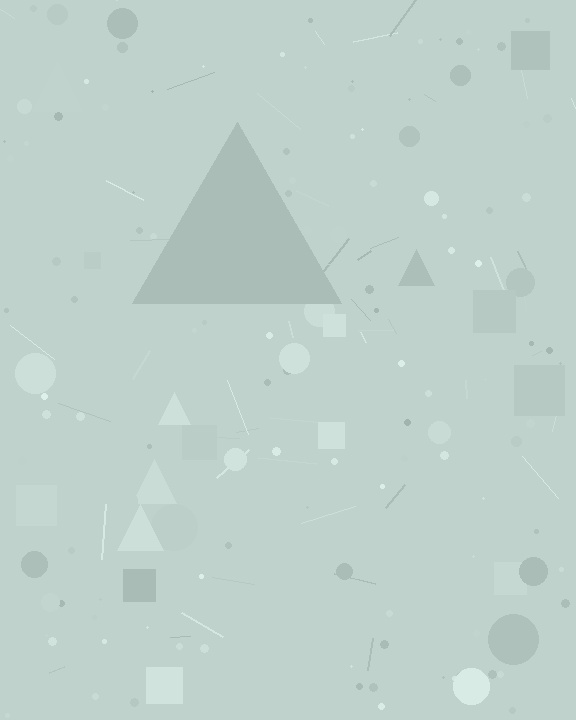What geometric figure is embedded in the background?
A triangle is embedded in the background.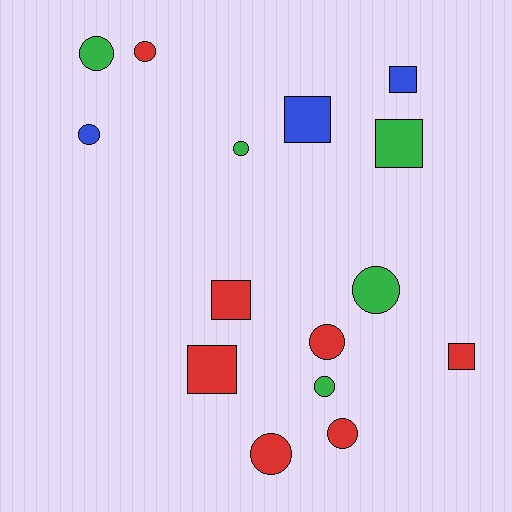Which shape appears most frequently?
Circle, with 9 objects.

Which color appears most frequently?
Red, with 7 objects.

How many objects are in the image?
There are 15 objects.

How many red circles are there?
There are 4 red circles.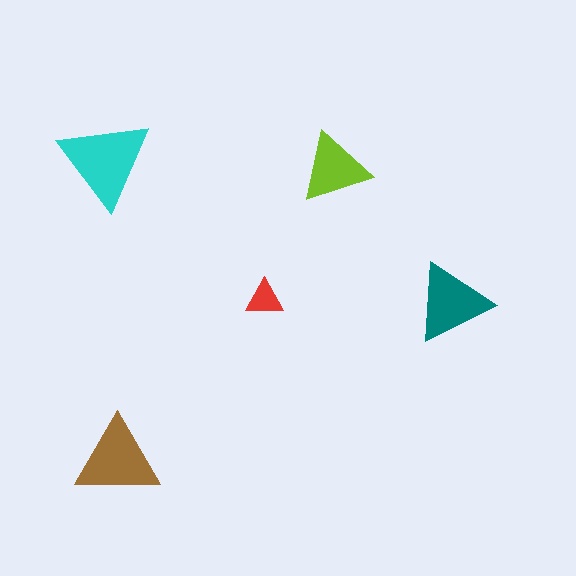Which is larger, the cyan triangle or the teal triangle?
The cyan one.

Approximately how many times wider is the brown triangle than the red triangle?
About 2 times wider.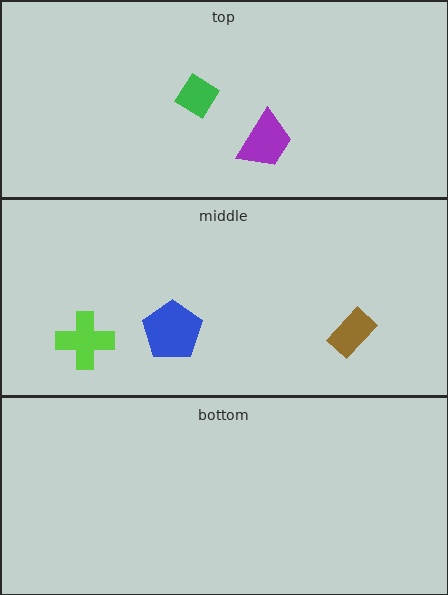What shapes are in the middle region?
The lime cross, the blue pentagon, the brown rectangle.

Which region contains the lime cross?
The middle region.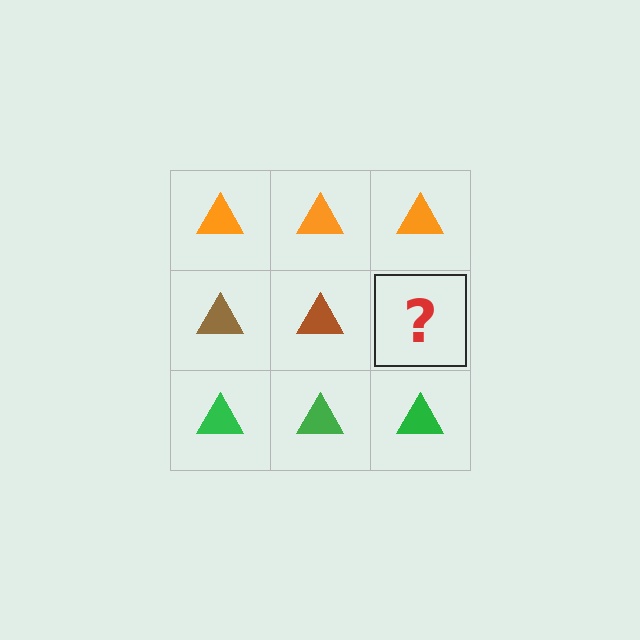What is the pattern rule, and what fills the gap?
The rule is that each row has a consistent color. The gap should be filled with a brown triangle.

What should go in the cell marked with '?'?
The missing cell should contain a brown triangle.